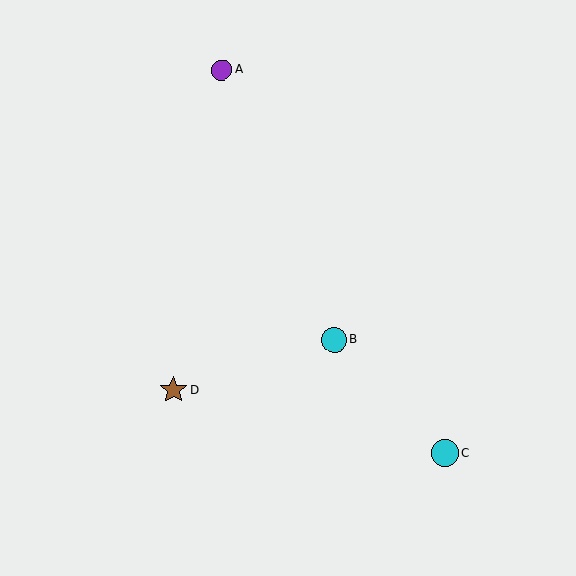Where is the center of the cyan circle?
The center of the cyan circle is at (445, 453).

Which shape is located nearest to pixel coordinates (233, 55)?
The purple circle (labeled A) at (222, 70) is nearest to that location.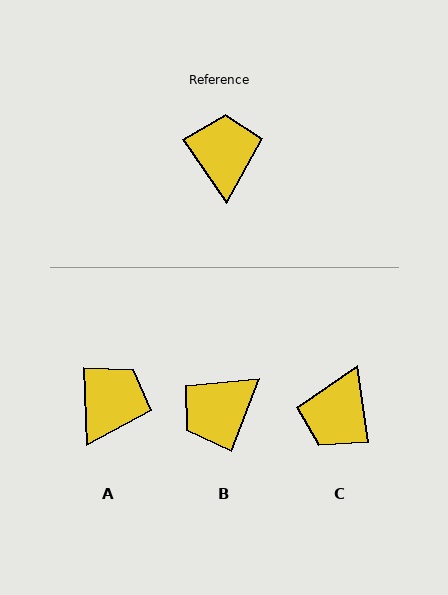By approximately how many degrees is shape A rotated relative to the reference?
Approximately 33 degrees clockwise.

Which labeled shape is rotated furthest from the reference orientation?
C, about 153 degrees away.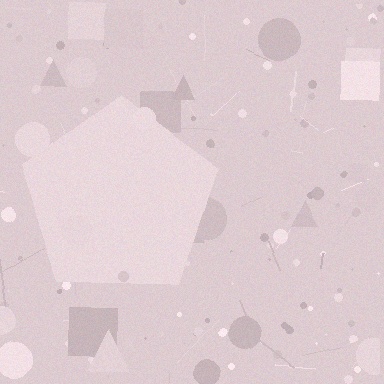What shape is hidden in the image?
A pentagon is hidden in the image.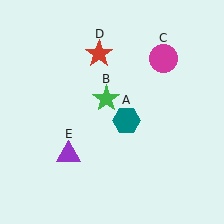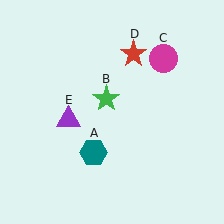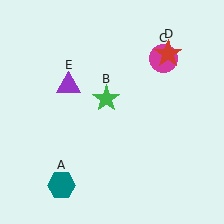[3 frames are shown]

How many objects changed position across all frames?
3 objects changed position: teal hexagon (object A), red star (object D), purple triangle (object E).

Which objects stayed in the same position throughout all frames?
Green star (object B) and magenta circle (object C) remained stationary.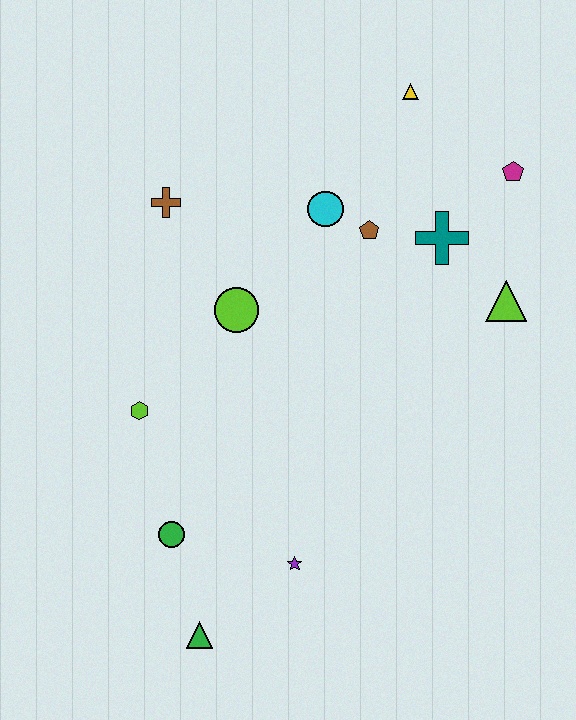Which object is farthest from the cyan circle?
The green triangle is farthest from the cyan circle.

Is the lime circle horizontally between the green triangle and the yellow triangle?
Yes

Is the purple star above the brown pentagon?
No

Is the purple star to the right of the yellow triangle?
No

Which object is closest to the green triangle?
The green circle is closest to the green triangle.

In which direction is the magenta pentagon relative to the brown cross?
The magenta pentagon is to the right of the brown cross.